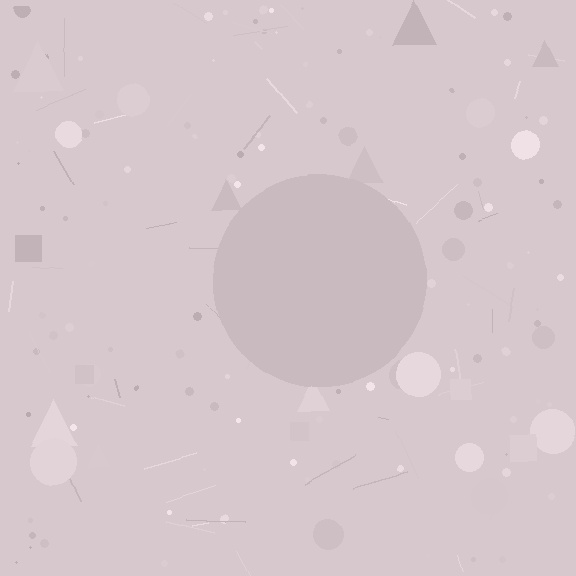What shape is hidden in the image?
A circle is hidden in the image.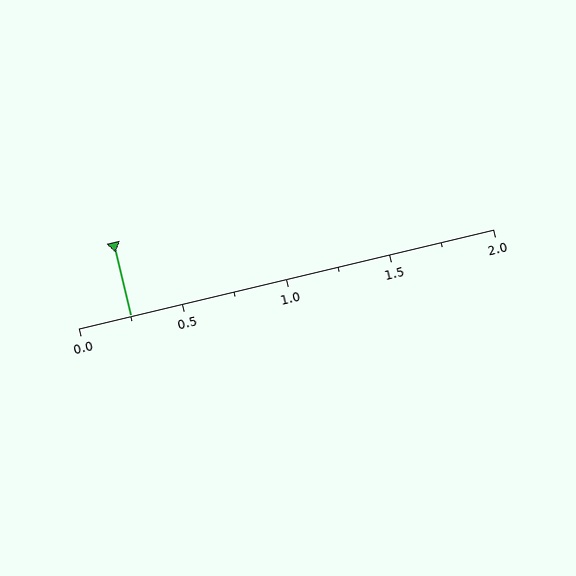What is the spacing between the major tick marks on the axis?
The major ticks are spaced 0.5 apart.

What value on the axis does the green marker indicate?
The marker indicates approximately 0.25.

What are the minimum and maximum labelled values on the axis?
The axis runs from 0.0 to 2.0.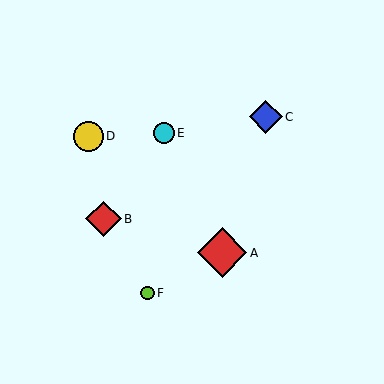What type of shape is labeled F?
Shape F is a lime circle.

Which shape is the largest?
The red diamond (labeled A) is the largest.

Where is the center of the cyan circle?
The center of the cyan circle is at (164, 133).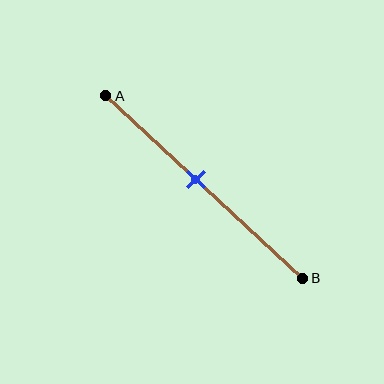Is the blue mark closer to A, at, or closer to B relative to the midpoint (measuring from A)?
The blue mark is closer to point A than the midpoint of segment AB.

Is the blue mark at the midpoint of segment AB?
No, the mark is at about 45% from A, not at the 50% midpoint.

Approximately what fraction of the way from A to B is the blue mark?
The blue mark is approximately 45% of the way from A to B.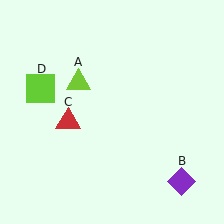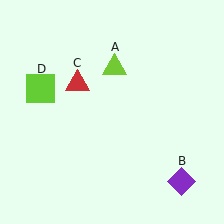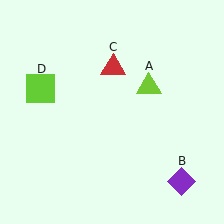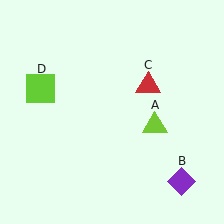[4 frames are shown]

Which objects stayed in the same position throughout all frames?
Purple diamond (object B) and lime square (object D) remained stationary.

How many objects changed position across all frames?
2 objects changed position: lime triangle (object A), red triangle (object C).